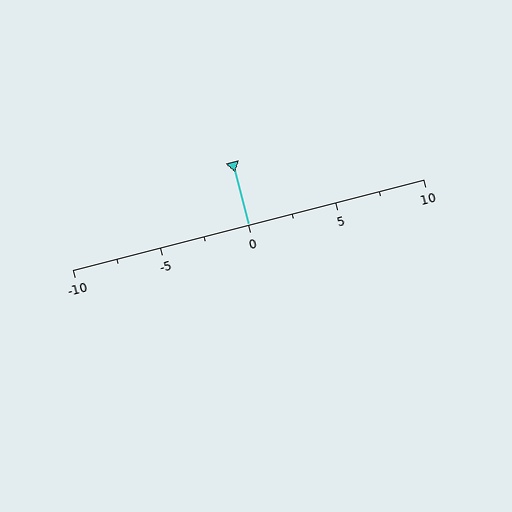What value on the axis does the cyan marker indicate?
The marker indicates approximately 0.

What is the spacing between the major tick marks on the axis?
The major ticks are spaced 5 apart.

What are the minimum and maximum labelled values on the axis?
The axis runs from -10 to 10.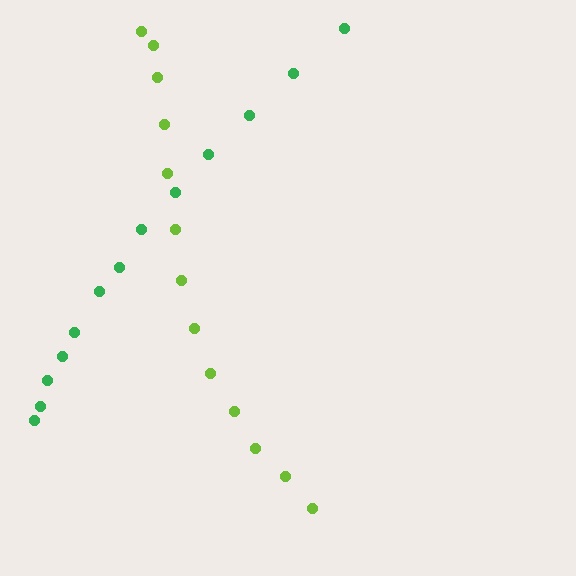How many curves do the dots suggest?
There are 2 distinct paths.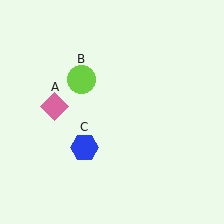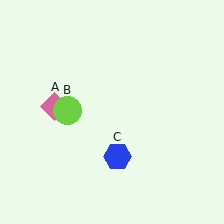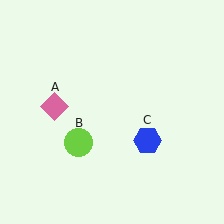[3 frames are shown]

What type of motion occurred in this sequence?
The lime circle (object B), blue hexagon (object C) rotated counterclockwise around the center of the scene.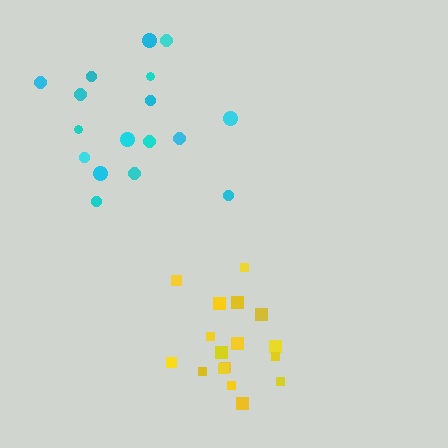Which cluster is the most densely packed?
Yellow.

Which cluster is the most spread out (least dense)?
Cyan.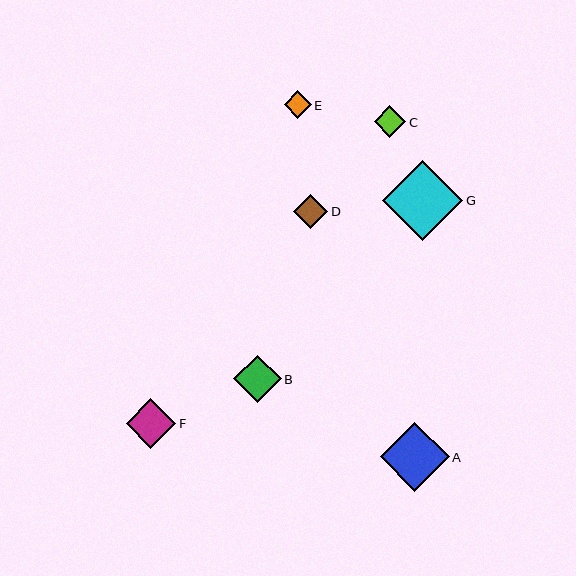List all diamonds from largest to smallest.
From largest to smallest: G, A, F, B, D, C, E.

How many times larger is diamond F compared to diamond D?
Diamond F is approximately 1.5 times the size of diamond D.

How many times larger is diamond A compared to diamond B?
Diamond A is approximately 1.5 times the size of diamond B.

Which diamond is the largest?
Diamond G is the largest with a size of approximately 80 pixels.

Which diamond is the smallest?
Diamond E is the smallest with a size of approximately 27 pixels.